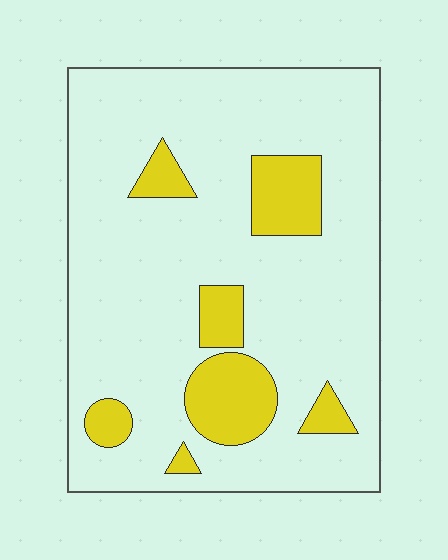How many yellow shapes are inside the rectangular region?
7.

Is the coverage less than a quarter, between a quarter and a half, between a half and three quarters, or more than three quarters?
Less than a quarter.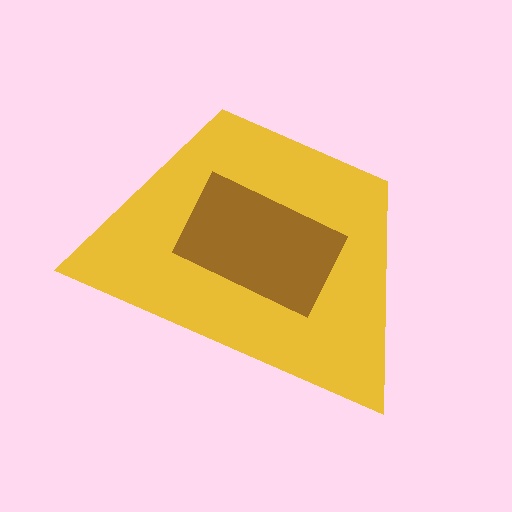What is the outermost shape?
The yellow trapezoid.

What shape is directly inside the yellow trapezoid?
The brown rectangle.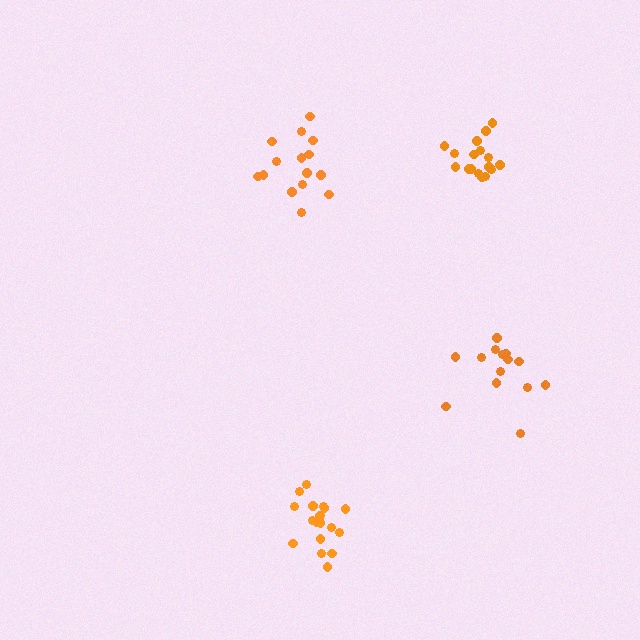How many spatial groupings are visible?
There are 4 spatial groupings.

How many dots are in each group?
Group 1: 14 dots, Group 2: 17 dots, Group 3: 19 dots, Group 4: 15 dots (65 total).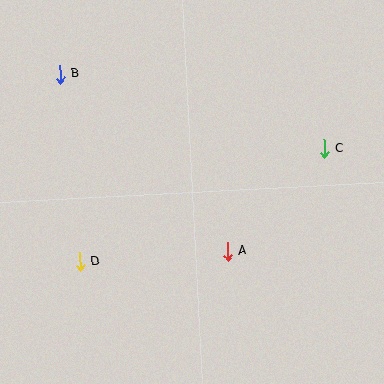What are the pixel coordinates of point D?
Point D is at (80, 262).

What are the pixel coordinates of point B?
Point B is at (60, 74).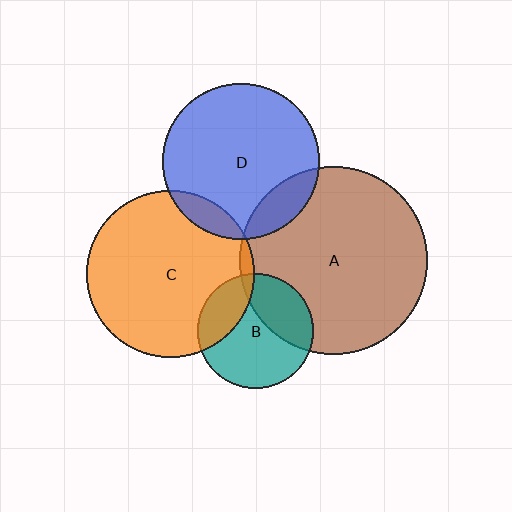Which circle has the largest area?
Circle A (brown).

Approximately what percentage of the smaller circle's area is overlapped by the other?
Approximately 25%.